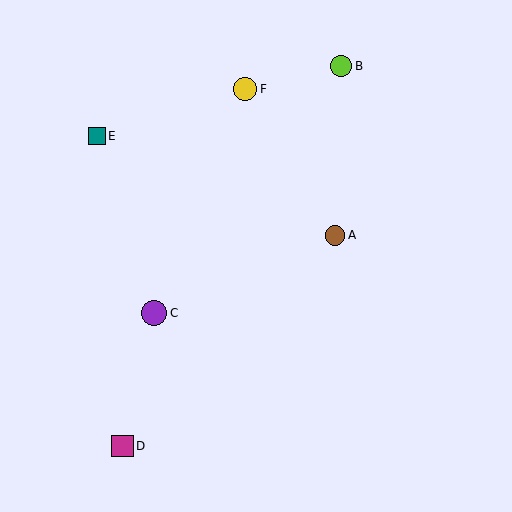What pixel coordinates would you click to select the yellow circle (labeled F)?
Click at (245, 89) to select the yellow circle F.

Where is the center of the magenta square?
The center of the magenta square is at (123, 446).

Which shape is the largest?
The purple circle (labeled C) is the largest.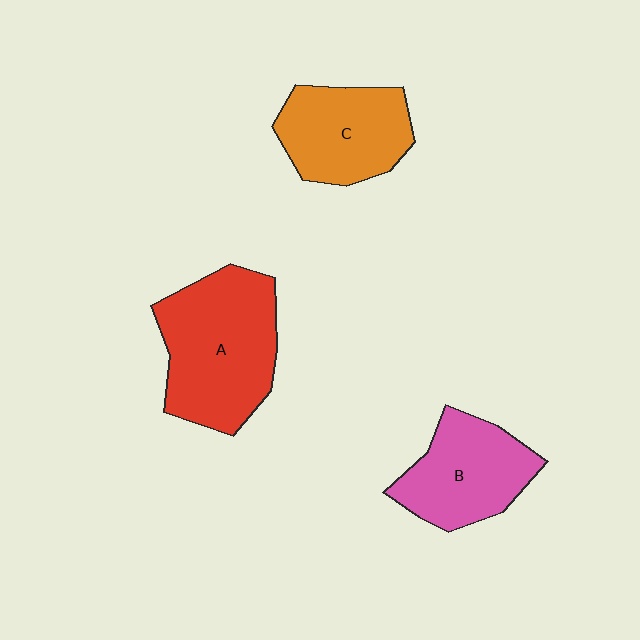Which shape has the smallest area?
Shape C (orange).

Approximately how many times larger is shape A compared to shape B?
Approximately 1.4 times.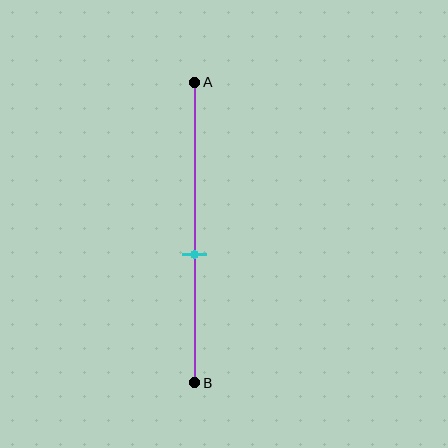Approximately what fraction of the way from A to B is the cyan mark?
The cyan mark is approximately 60% of the way from A to B.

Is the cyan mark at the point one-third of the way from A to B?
No, the mark is at about 60% from A, not at the 33% one-third point.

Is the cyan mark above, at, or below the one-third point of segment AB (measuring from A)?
The cyan mark is below the one-third point of segment AB.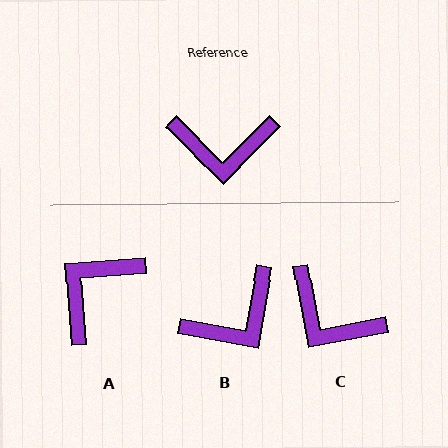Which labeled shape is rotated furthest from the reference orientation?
A, about 130 degrees away.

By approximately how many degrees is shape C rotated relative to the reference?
Approximately 34 degrees clockwise.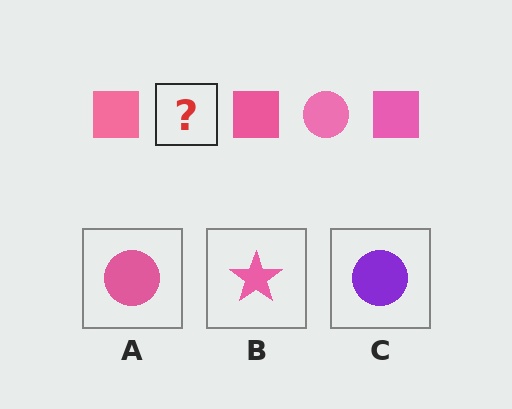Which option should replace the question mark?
Option A.